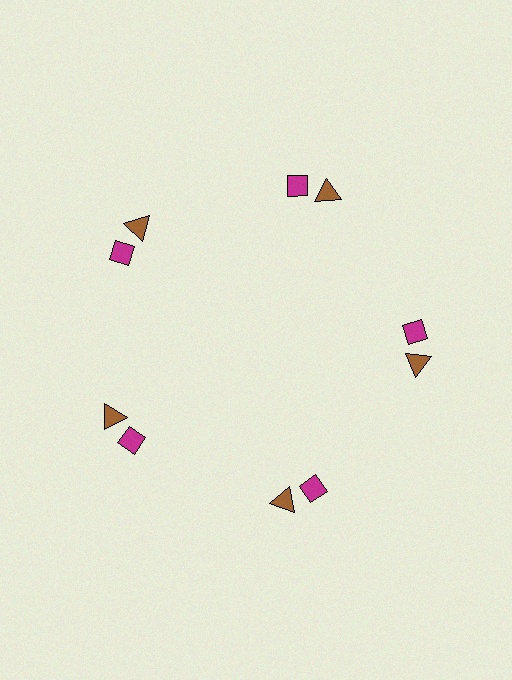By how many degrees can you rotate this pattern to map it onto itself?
The pattern maps onto itself every 72 degrees of rotation.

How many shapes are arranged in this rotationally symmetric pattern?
There are 10 shapes, arranged in 5 groups of 2.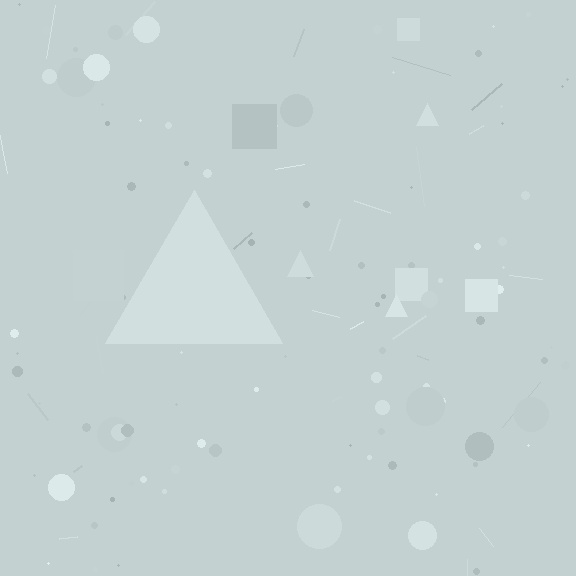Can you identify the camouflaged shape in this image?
The camouflaged shape is a triangle.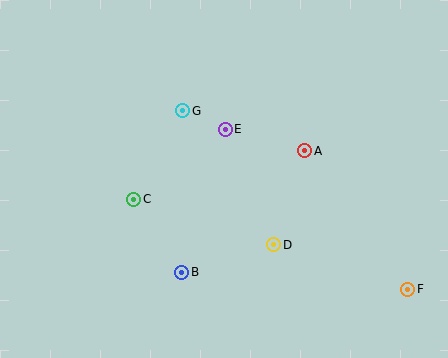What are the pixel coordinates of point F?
Point F is at (408, 289).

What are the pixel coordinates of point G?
Point G is at (183, 111).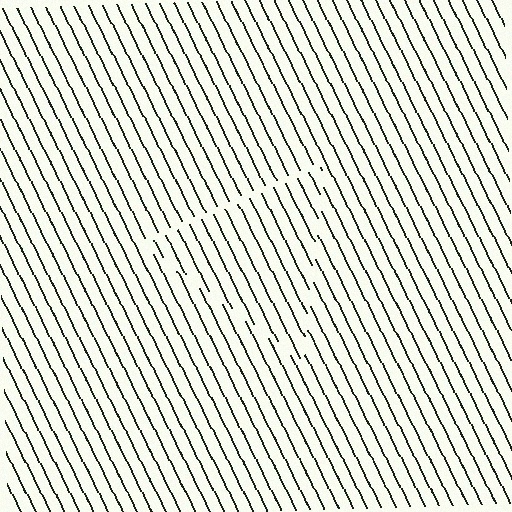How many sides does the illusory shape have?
3 sides — the line-ends trace a triangle.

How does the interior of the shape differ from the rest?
The interior of the shape contains the same grating, shifted by half a period — the contour is defined by the phase discontinuity where line-ends from the inner and outer gratings abut.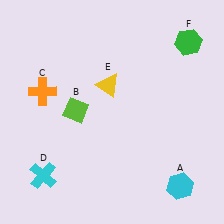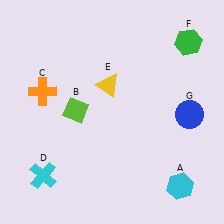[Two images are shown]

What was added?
A blue circle (G) was added in Image 2.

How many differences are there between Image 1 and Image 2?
There is 1 difference between the two images.